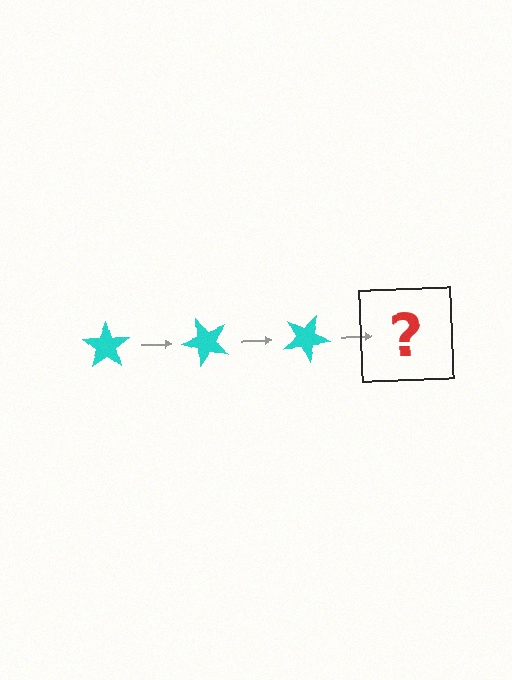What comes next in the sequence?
The next element should be a cyan star rotated 150 degrees.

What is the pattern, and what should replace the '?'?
The pattern is that the star rotates 50 degrees each step. The '?' should be a cyan star rotated 150 degrees.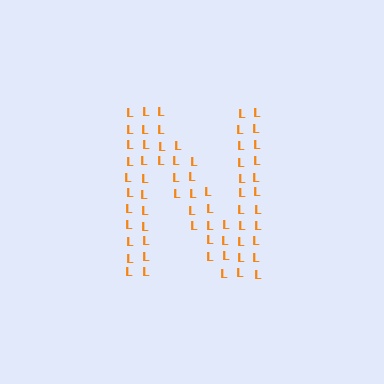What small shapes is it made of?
It is made of small letter L's.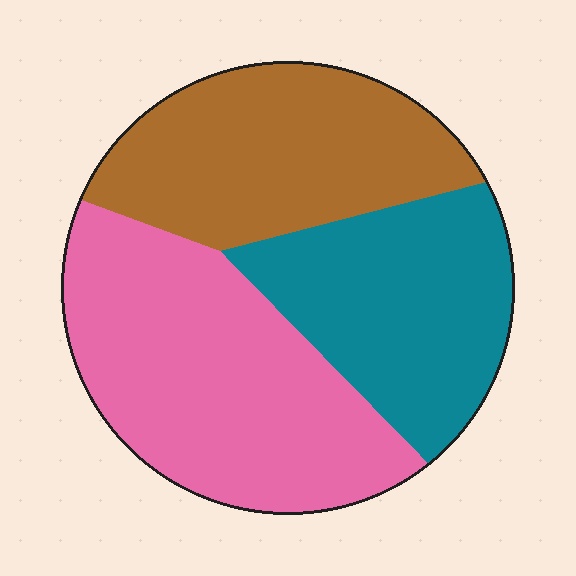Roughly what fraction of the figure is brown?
Brown covers around 30% of the figure.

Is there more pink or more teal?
Pink.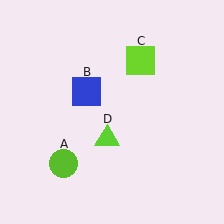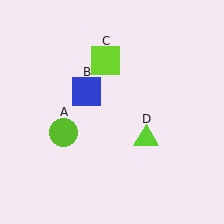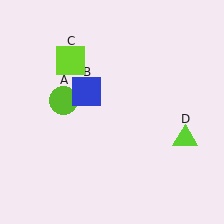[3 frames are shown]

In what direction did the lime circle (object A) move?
The lime circle (object A) moved up.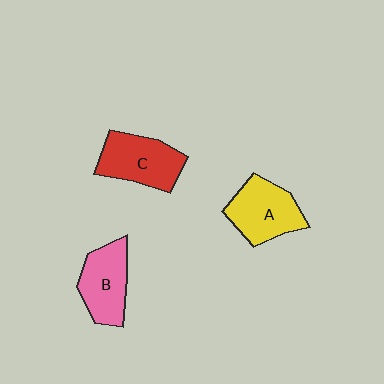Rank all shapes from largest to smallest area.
From largest to smallest: C (red), A (yellow), B (pink).